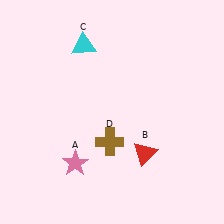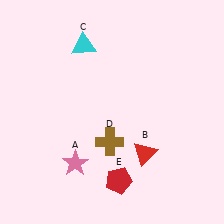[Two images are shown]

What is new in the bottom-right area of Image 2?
A red pentagon (E) was added in the bottom-right area of Image 2.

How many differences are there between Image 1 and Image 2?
There is 1 difference between the two images.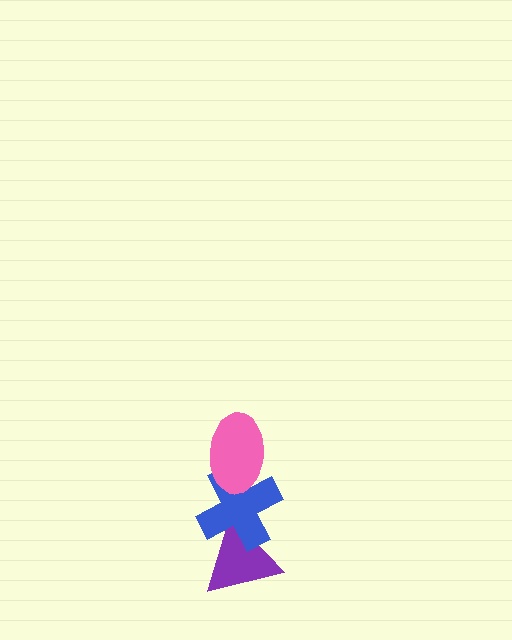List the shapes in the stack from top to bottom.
From top to bottom: the pink ellipse, the blue cross, the purple triangle.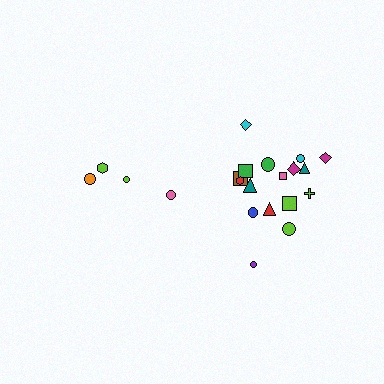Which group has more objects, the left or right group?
The right group.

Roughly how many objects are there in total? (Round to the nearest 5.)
Roughly 20 objects in total.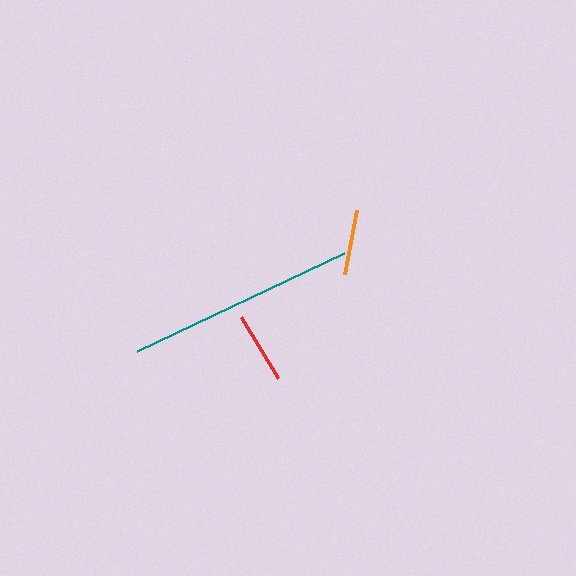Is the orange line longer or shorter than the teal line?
The teal line is longer than the orange line.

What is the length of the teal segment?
The teal segment is approximately 228 pixels long.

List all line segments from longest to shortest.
From longest to shortest: teal, red, orange.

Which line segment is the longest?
The teal line is the longest at approximately 228 pixels.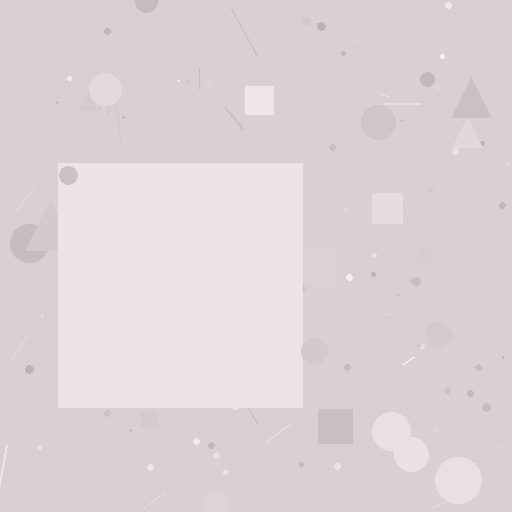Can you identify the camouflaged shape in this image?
The camouflaged shape is a square.